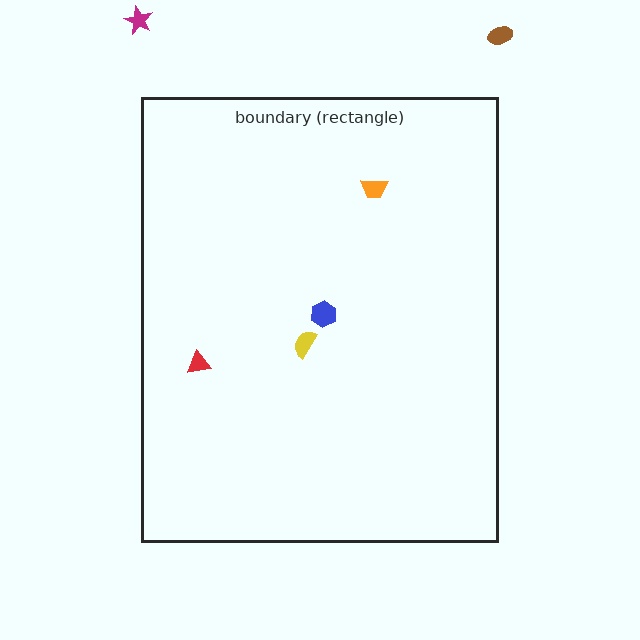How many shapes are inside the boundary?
4 inside, 2 outside.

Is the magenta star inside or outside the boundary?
Outside.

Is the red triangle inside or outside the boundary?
Inside.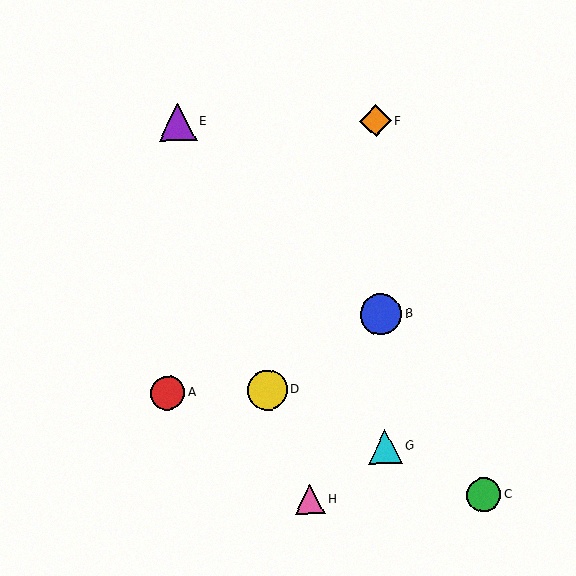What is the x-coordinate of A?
Object A is at x≈168.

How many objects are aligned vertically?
3 objects (B, F, G) are aligned vertically.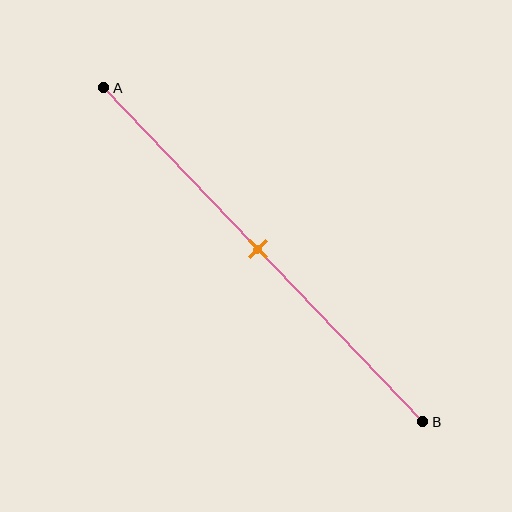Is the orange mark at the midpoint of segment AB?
Yes, the mark is approximately at the midpoint.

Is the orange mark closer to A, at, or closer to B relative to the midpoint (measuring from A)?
The orange mark is approximately at the midpoint of segment AB.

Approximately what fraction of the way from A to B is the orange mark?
The orange mark is approximately 50% of the way from A to B.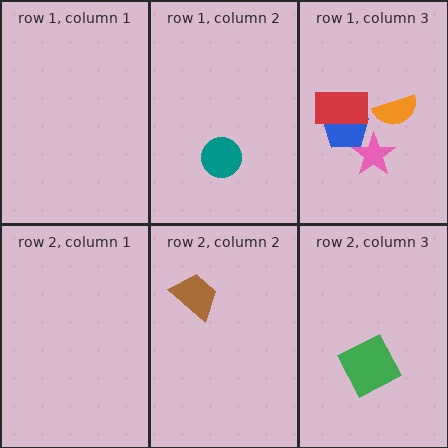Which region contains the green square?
The row 2, column 3 region.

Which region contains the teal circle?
The row 1, column 2 region.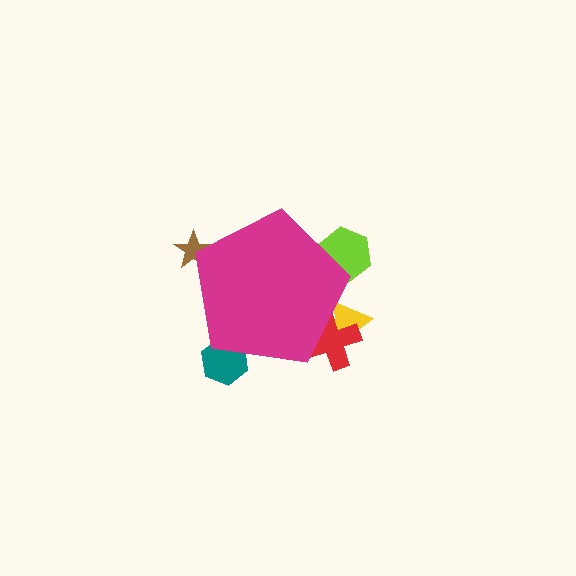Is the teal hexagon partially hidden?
Yes, the teal hexagon is partially hidden behind the magenta pentagon.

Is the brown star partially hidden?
Yes, the brown star is partially hidden behind the magenta pentagon.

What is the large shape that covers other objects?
A magenta pentagon.